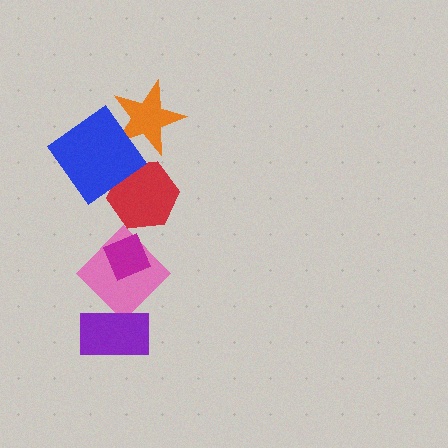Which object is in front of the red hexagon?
The blue diamond is in front of the red hexagon.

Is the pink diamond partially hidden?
Yes, it is partially covered by another shape.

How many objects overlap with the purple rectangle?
1 object overlaps with the purple rectangle.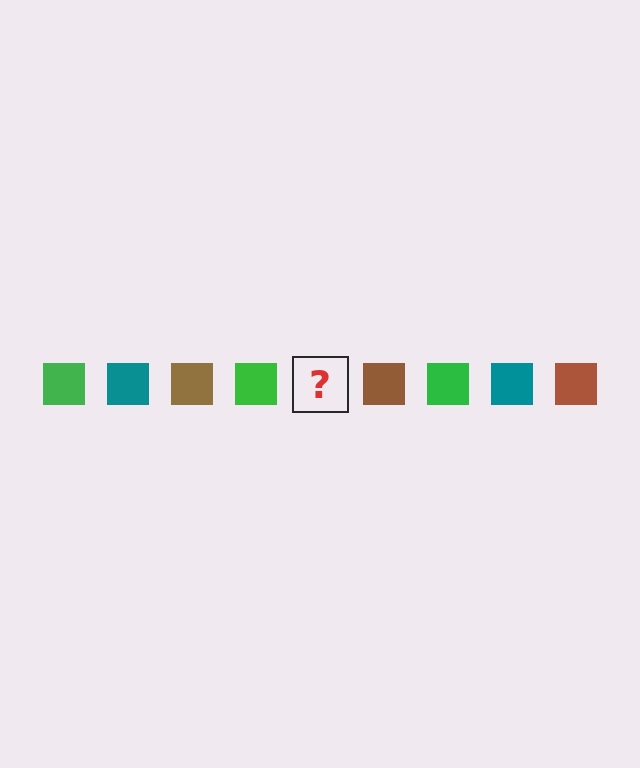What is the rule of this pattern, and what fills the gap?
The rule is that the pattern cycles through green, teal, brown squares. The gap should be filled with a teal square.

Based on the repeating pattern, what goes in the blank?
The blank should be a teal square.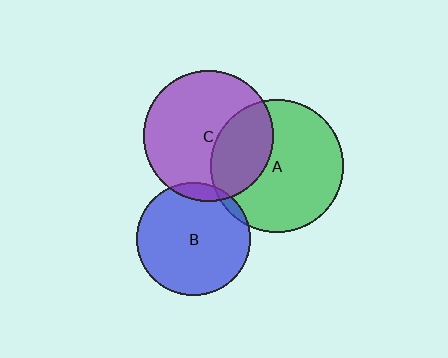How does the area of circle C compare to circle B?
Approximately 1.3 times.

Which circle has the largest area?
Circle A (green).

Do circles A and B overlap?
Yes.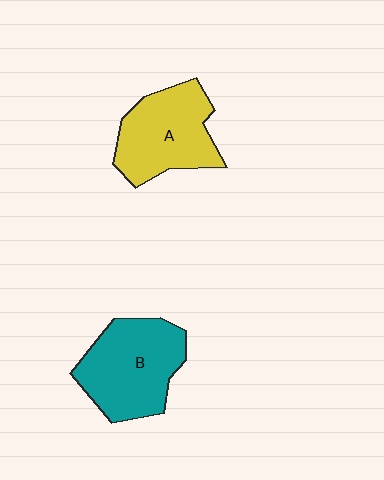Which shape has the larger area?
Shape B (teal).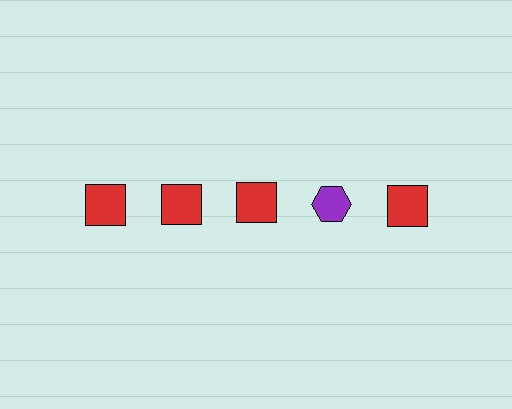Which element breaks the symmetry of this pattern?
The purple hexagon in the top row, second from right column breaks the symmetry. All other shapes are red squares.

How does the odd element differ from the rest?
It differs in both color (purple instead of red) and shape (hexagon instead of square).